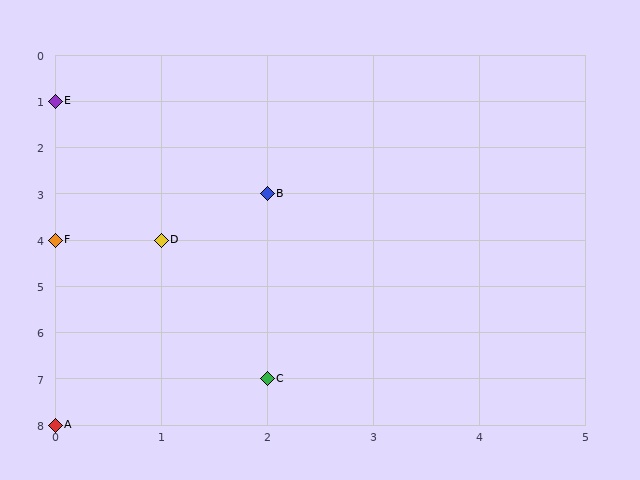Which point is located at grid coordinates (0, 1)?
Point E is at (0, 1).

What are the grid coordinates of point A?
Point A is at grid coordinates (0, 8).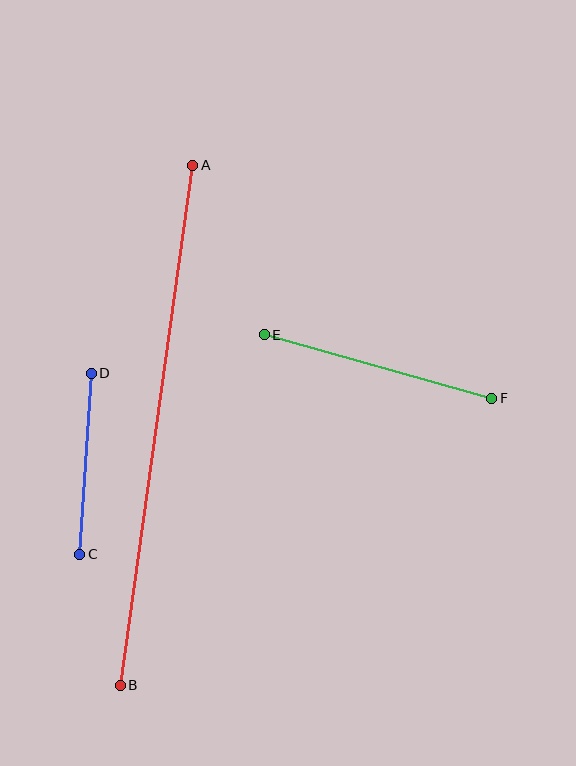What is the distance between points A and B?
The distance is approximately 525 pixels.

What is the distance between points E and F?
The distance is approximately 236 pixels.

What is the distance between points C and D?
The distance is approximately 181 pixels.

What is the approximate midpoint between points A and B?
The midpoint is at approximately (156, 425) pixels.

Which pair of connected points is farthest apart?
Points A and B are farthest apart.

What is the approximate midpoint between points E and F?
The midpoint is at approximately (378, 366) pixels.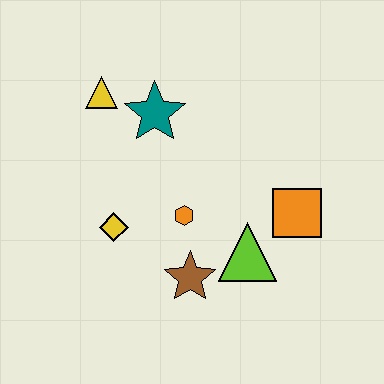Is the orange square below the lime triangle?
No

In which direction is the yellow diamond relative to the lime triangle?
The yellow diamond is to the left of the lime triangle.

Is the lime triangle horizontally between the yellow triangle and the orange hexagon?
No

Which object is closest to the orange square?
The lime triangle is closest to the orange square.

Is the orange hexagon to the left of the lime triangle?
Yes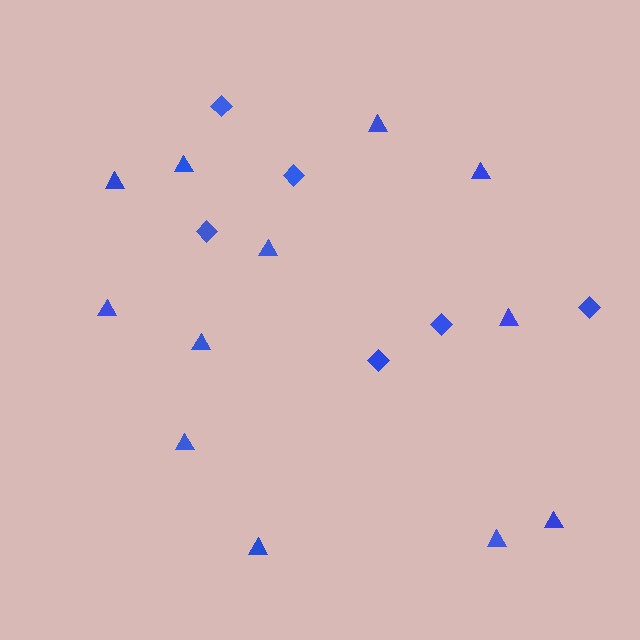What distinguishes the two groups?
There are 2 groups: one group of triangles (12) and one group of diamonds (6).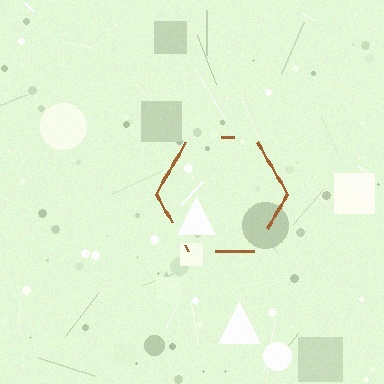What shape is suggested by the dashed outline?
The dashed outline suggests a hexagon.